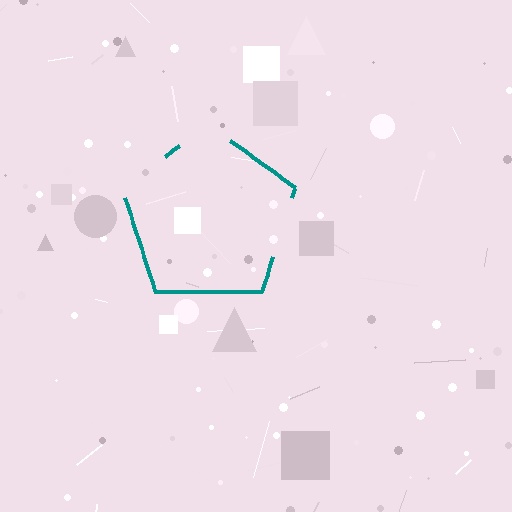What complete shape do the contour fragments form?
The contour fragments form a pentagon.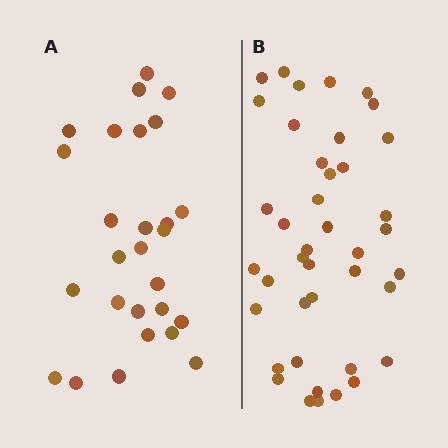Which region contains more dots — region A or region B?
Region B (the right region) has more dots.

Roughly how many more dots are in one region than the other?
Region B has approximately 15 more dots than region A.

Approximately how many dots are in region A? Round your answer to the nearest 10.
About 30 dots. (The exact count is 27, which rounds to 30.)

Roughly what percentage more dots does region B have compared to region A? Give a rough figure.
About 50% more.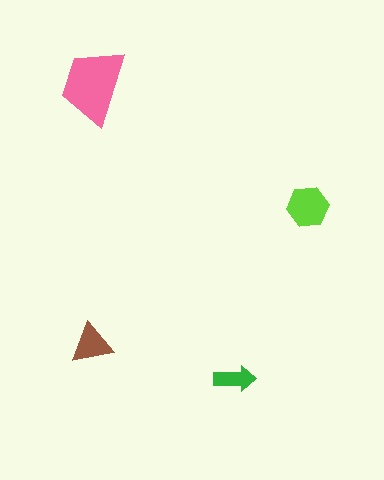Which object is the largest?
The pink trapezoid.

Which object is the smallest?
The green arrow.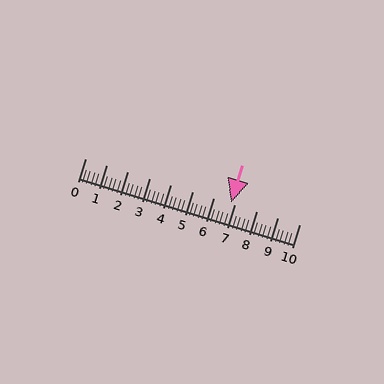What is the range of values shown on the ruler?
The ruler shows values from 0 to 10.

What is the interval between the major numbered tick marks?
The major tick marks are spaced 1 units apart.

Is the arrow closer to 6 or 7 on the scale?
The arrow is closer to 7.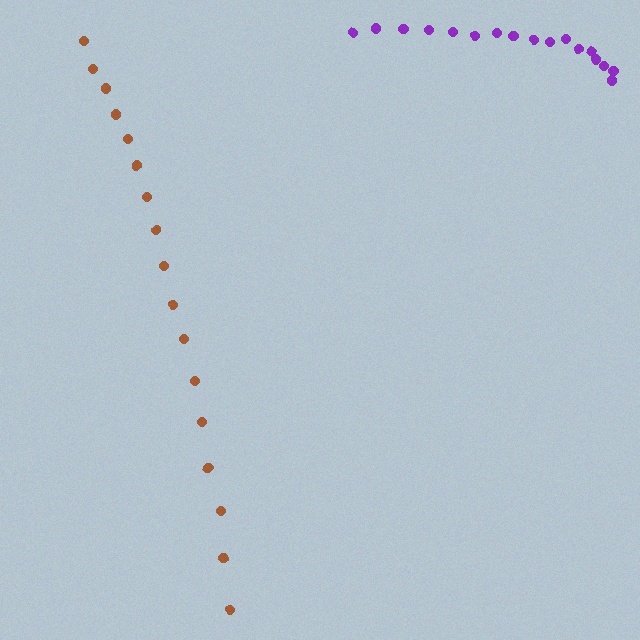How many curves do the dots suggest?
There are 2 distinct paths.